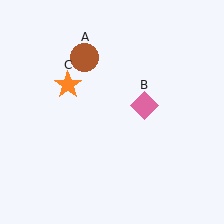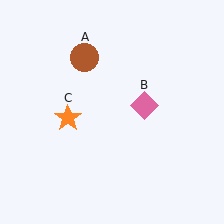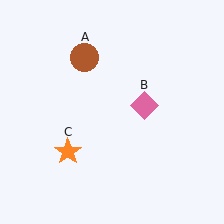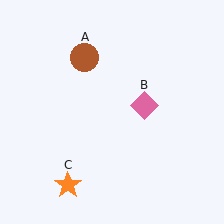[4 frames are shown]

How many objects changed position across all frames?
1 object changed position: orange star (object C).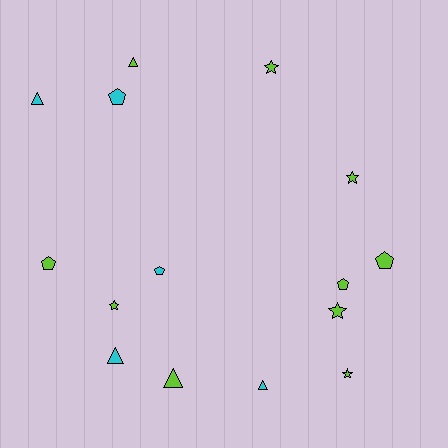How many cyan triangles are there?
There are 3 cyan triangles.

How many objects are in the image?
There are 15 objects.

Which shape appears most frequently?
Triangle, with 5 objects.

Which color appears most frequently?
Lime, with 10 objects.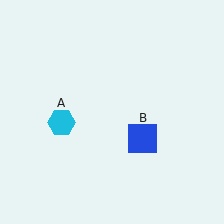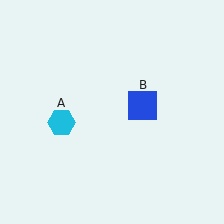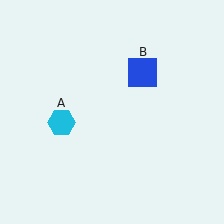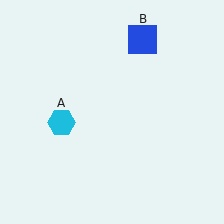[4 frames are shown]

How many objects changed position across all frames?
1 object changed position: blue square (object B).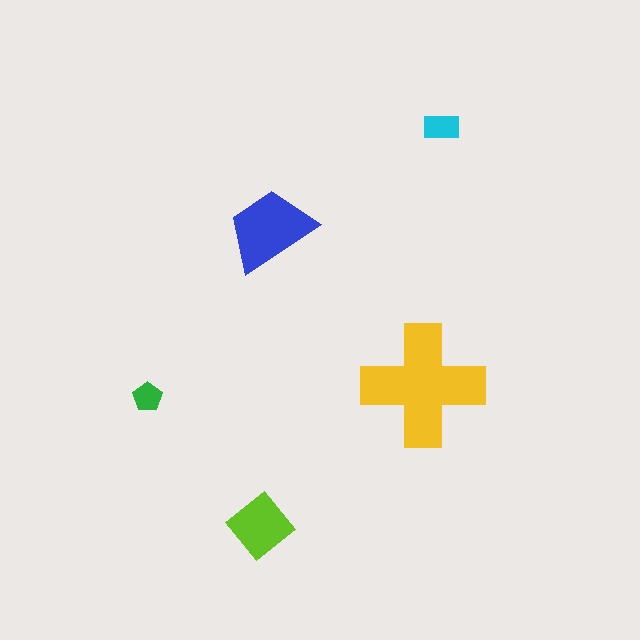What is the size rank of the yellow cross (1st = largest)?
1st.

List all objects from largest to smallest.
The yellow cross, the blue trapezoid, the lime diamond, the cyan rectangle, the green pentagon.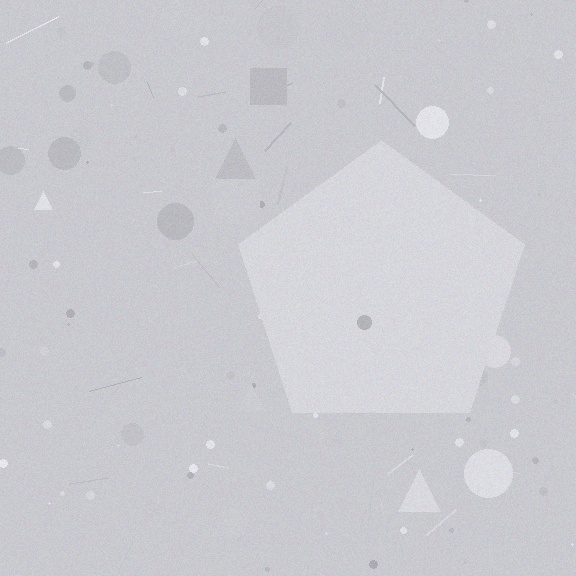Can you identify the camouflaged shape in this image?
The camouflaged shape is a pentagon.